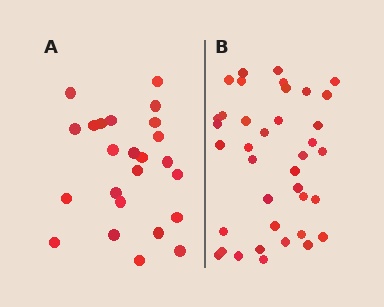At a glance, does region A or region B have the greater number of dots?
Region B (the right region) has more dots.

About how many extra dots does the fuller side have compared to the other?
Region B has approximately 15 more dots than region A.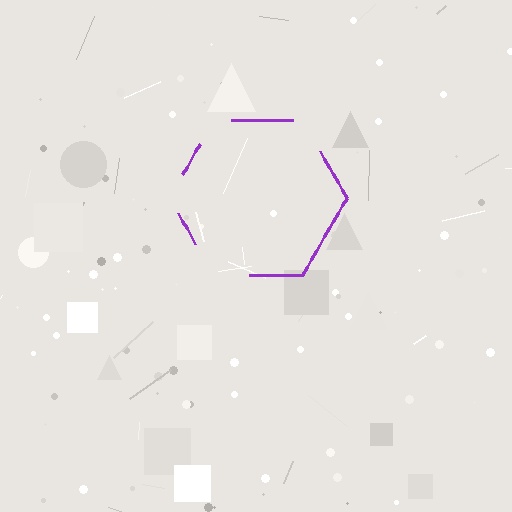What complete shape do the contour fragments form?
The contour fragments form a hexagon.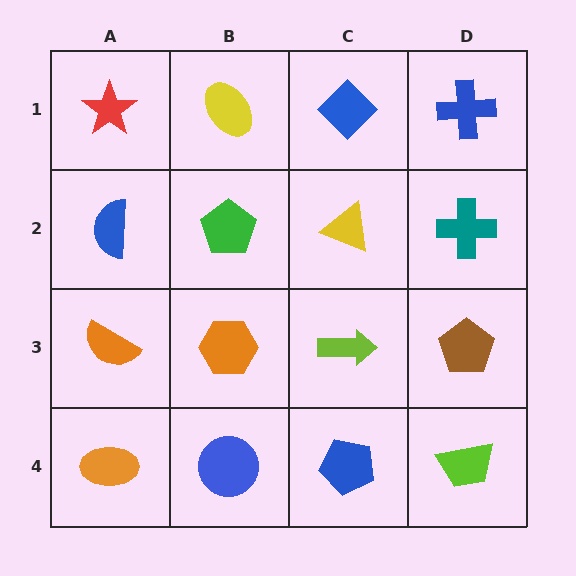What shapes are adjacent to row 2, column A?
A red star (row 1, column A), an orange semicircle (row 3, column A), a green pentagon (row 2, column B).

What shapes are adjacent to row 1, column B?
A green pentagon (row 2, column B), a red star (row 1, column A), a blue diamond (row 1, column C).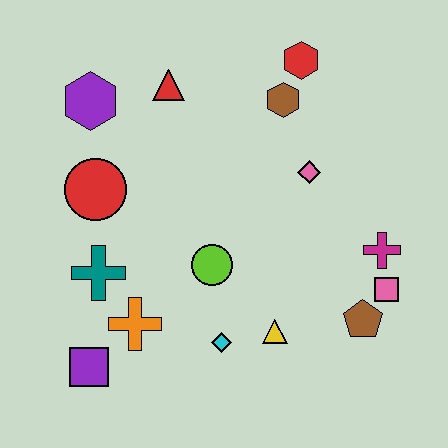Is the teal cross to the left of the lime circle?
Yes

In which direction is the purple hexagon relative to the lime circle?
The purple hexagon is above the lime circle.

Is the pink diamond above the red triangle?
No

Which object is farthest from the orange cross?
The red hexagon is farthest from the orange cross.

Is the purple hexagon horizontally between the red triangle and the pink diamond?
No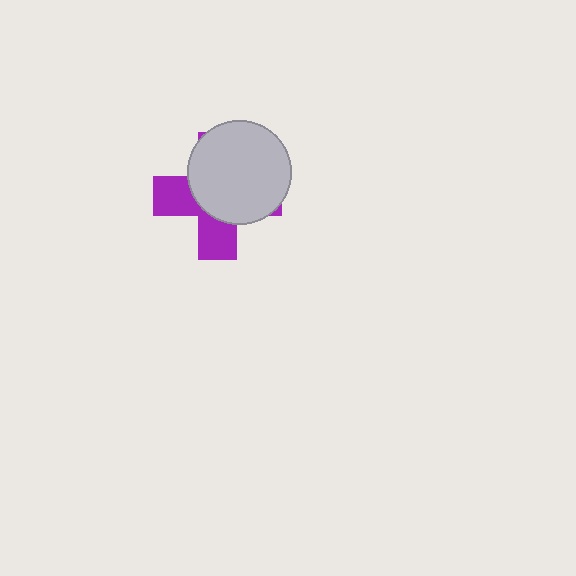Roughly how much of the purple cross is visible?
A small part of it is visible (roughly 38%).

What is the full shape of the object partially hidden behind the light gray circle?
The partially hidden object is a purple cross.